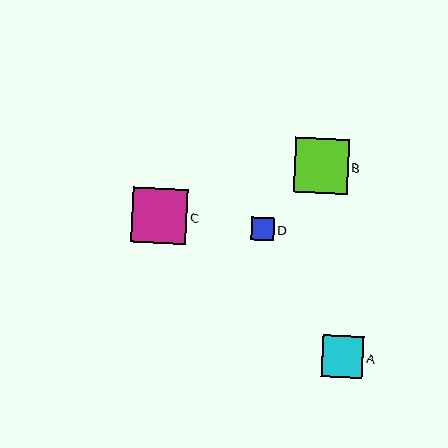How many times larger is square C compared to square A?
Square C is approximately 1.3 times the size of square A.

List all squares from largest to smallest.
From largest to smallest: C, B, A, D.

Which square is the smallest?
Square D is the smallest with a size of approximately 23 pixels.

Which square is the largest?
Square C is the largest with a size of approximately 55 pixels.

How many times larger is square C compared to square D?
Square C is approximately 2.4 times the size of square D.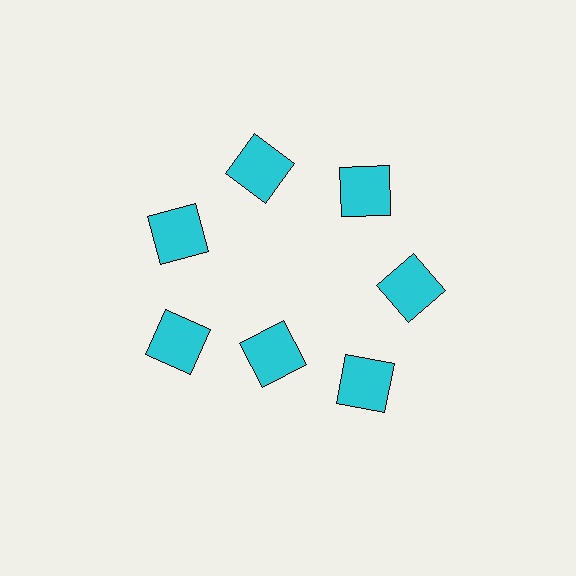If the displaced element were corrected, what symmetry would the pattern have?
It would have 7-fold rotational symmetry — the pattern would map onto itself every 51 degrees.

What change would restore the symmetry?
The symmetry would be restored by moving it outward, back onto the ring so that all 7 squares sit at equal angles and equal distance from the center.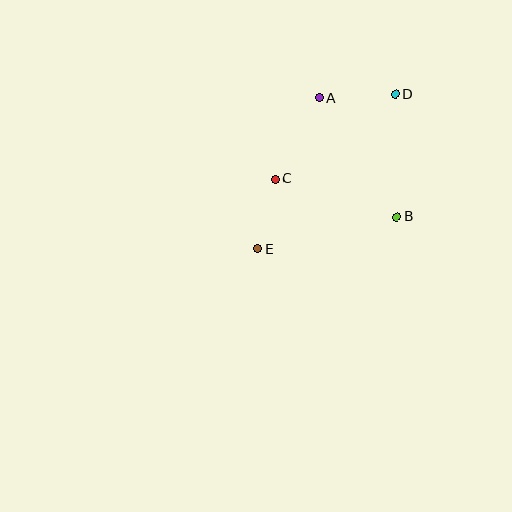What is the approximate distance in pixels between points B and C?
The distance between B and C is approximately 128 pixels.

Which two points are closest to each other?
Points C and E are closest to each other.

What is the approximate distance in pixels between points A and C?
The distance between A and C is approximately 92 pixels.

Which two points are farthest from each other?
Points D and E are farthest from each other.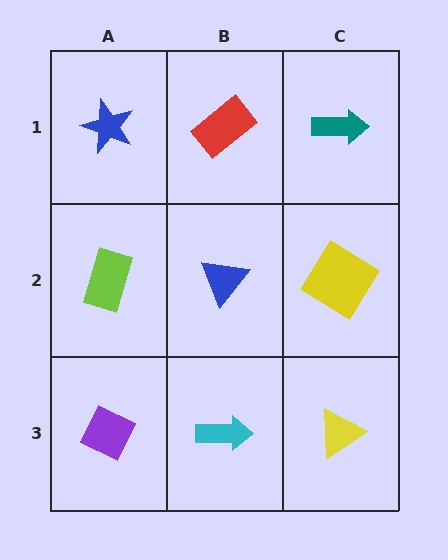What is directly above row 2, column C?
A teal arrow.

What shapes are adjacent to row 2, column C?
A teal arrow (row 1, column C), a yellow triangle (row 3, column C), a blue triangle (row 2, column B).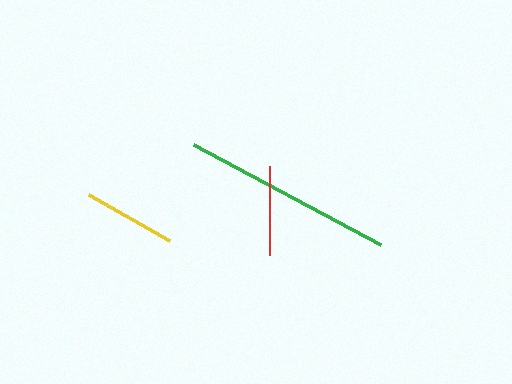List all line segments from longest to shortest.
From longest to shortest: green, yellow, red.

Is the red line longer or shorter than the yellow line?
The yellow line is longer than the red line.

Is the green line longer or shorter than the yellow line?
The green line is longer than the yellow line.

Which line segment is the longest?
The green line is the longest at approximately 212 pixels.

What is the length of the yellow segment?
The yellow segment is approximately 93 pixels long.